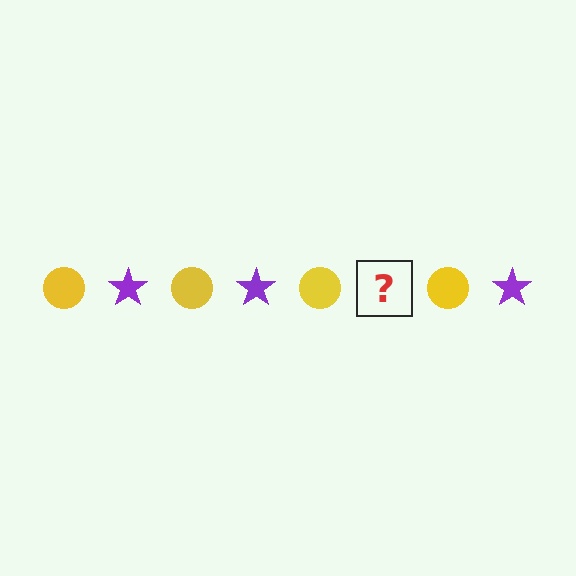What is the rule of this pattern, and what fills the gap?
The rule is that the pattern alternates between yellow circle and purple star. The gap should be filled with a purple star.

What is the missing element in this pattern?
The missing element is a purple star.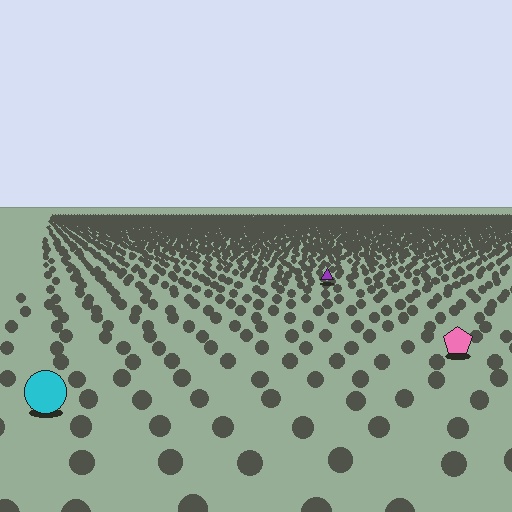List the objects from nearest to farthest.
From nearest to farthest: the cyan circle, the pink pentagon, the purple triangle.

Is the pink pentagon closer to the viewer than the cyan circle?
No. The cyan circle is closer — you can tell from the texture gradient: the ground texture is coarser near it.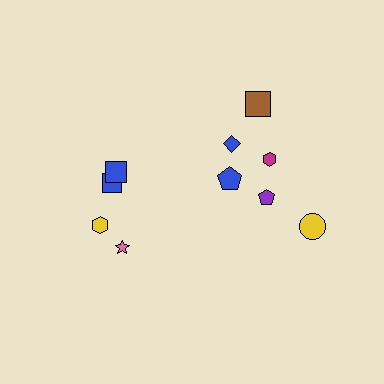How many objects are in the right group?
There are 6 objects.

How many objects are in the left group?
There are 4 objects.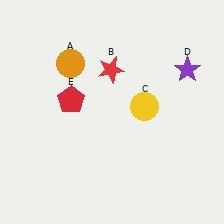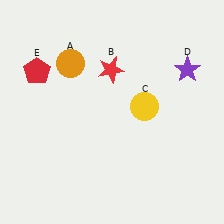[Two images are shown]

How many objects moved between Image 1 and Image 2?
1 object moved between the two images.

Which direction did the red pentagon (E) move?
The red pentagon (E) moved left.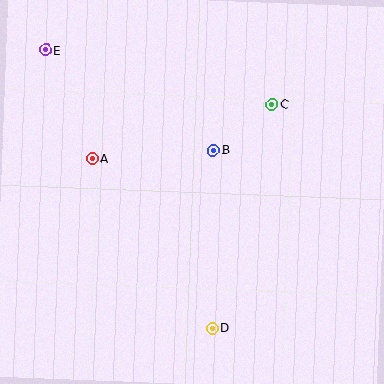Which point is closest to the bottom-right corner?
Point D is closest to the bottom-right corner.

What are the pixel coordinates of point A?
Point A is at (92, 159).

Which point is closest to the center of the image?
Point B at (214, 150) is closest to the center.